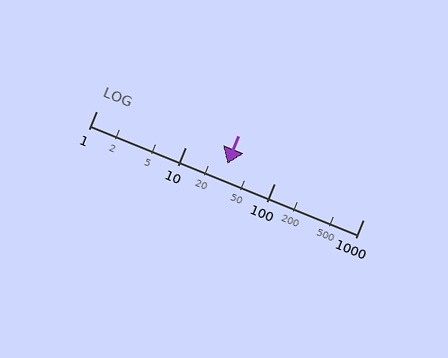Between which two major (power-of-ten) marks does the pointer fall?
The pointer is between 10 and 100.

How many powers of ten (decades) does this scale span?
The scale spans 3 decades, from 1 to 1000.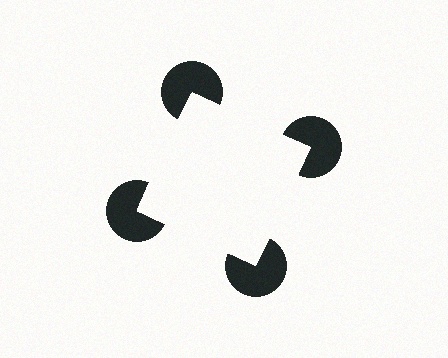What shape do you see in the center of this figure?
An illusory square — its edges are inferred from the aligned wedge cuts in the pac-man discs, not physically drawn.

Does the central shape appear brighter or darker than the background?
It typically appears slightly brighter than the background, even though no actual brightness change is drawn.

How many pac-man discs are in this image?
There are 4 — one at each vertex of the illusory square.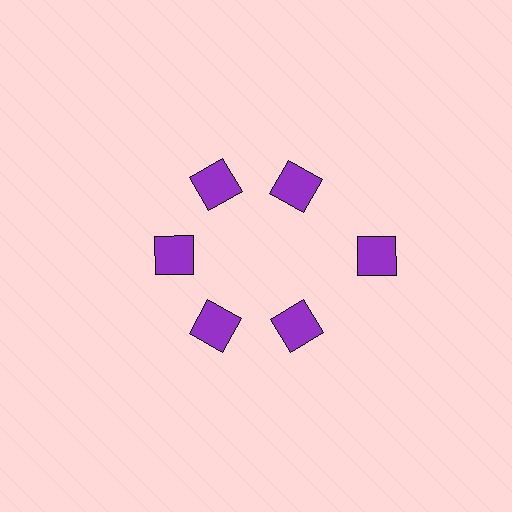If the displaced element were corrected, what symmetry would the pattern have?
It would have 6-fold rotational symmetry — the pattern would map onto itself every 60 degrees.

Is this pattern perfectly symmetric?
No. The 6 purple squares are arranged in a ring, but one element near the 3 o'clock position is pushed outward from the center, breaking the 6-fold rotational symmetry.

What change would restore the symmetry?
The symmetry would be restored by moving it inward, back onto the ring so that all 6 squares sit at equal angles and equal distance from the center.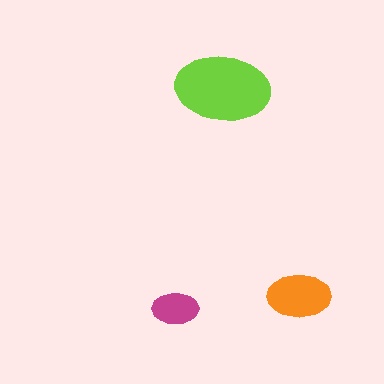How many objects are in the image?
There are 3 objects in the image.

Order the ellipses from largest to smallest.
the lime one, the orange one, the magenta one.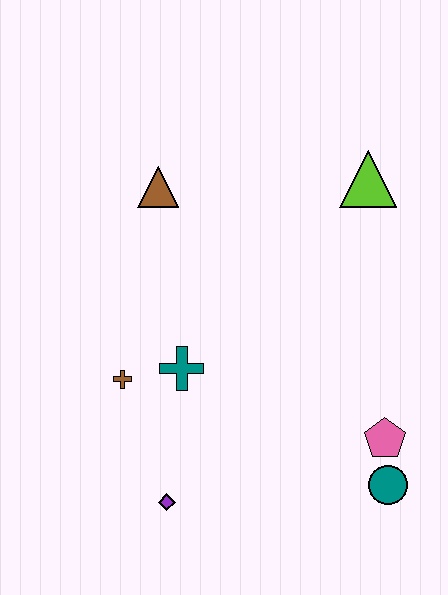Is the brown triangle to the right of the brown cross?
Yes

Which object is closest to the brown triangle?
The teal cross is closest to the brown triangle.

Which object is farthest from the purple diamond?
The lime triangle is farthest from the purple diamond.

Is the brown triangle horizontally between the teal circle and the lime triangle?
No